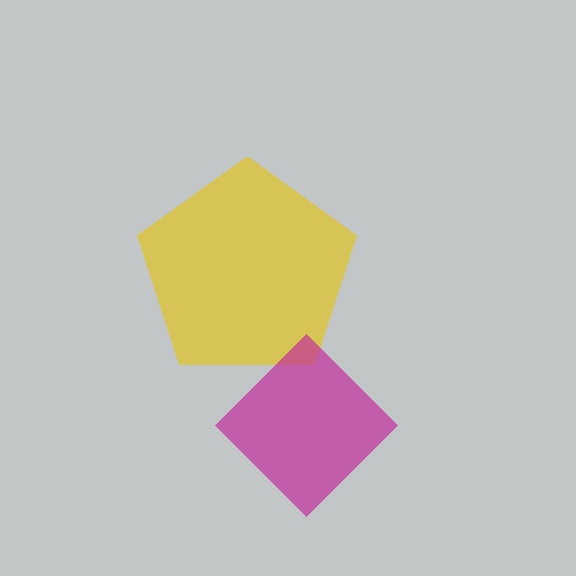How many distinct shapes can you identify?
There are 2 distinct shapes: a yellow pentagon, a magenta diamond.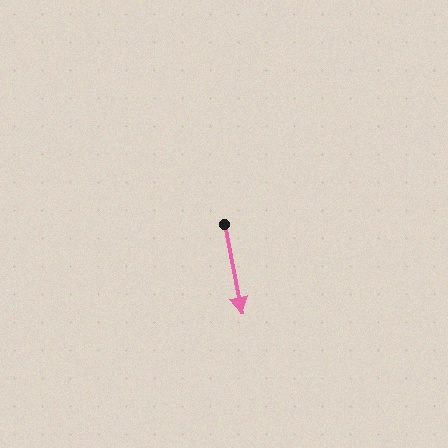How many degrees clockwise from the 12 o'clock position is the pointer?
Approximately 169 degrees.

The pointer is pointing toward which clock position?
Roughly 6 o'clock.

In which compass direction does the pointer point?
South.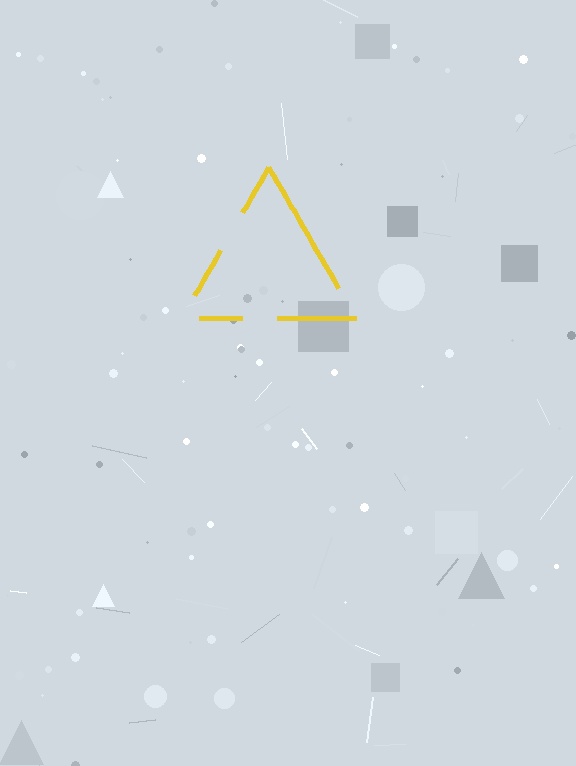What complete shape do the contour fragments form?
The contour fragments form a triangle.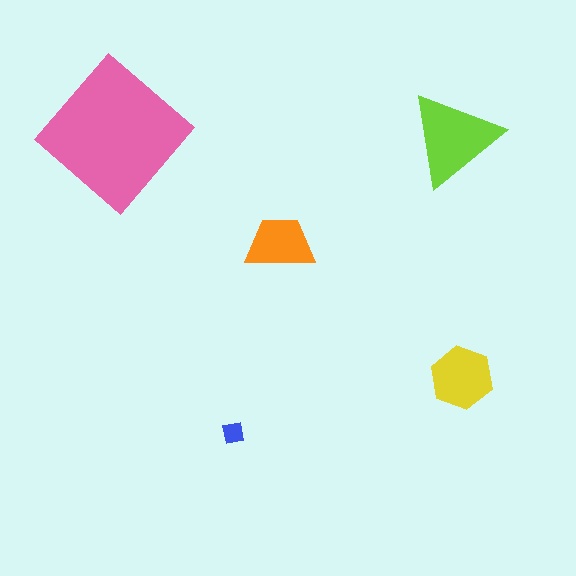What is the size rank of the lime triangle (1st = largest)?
2nd.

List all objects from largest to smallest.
The pink diamond, the lime triangle, the yellow hexagon, the orange trapezoid, the blue square.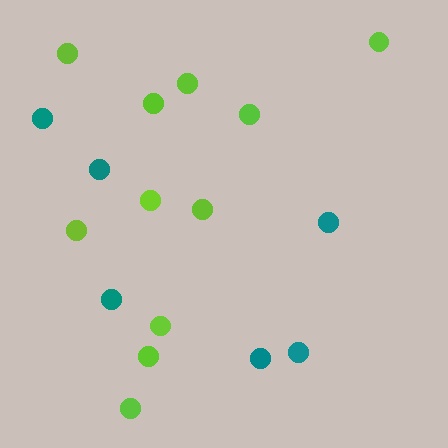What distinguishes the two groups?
There are 2 groups: one group of lime circles (11) and one group of teal circles (6).